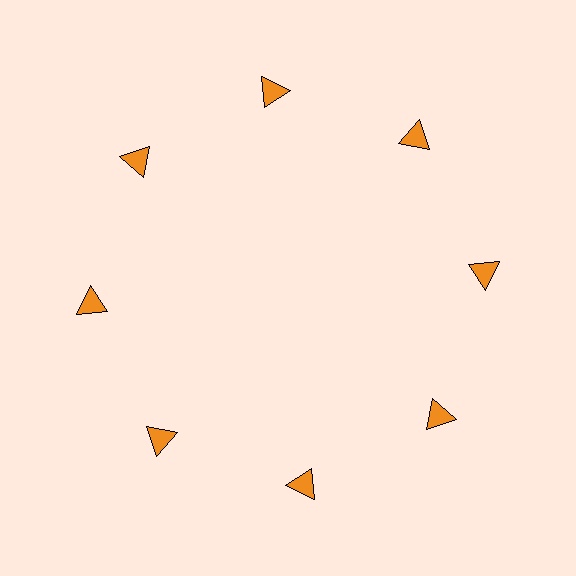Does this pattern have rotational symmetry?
Yes, this pattern has 8-fold rotational symmetry. It looks the same after rotating 45 degrees around the center.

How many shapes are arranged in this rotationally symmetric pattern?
There are 8 shapes, arranged in 8 groups of 1.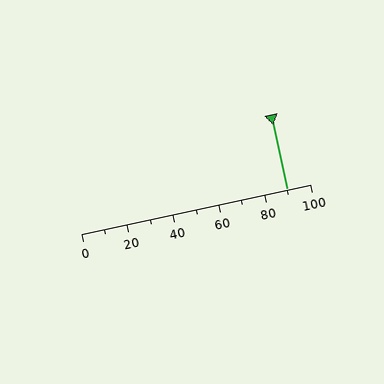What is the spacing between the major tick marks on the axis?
The major ticks are spaced 20 apart.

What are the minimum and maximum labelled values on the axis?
The axis runs from 0 to 100.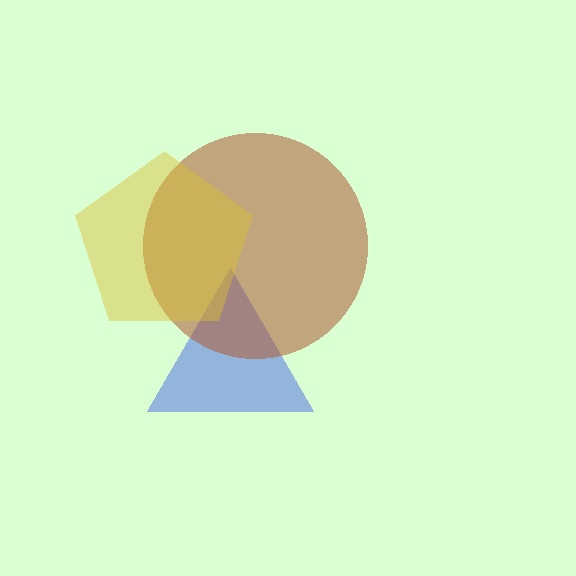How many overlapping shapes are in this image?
There are 3 overlapping shapes in the image.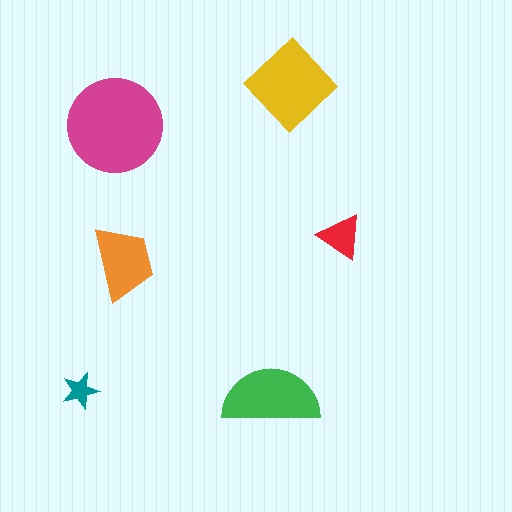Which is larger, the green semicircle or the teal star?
The green semicircle.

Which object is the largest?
The magenta circle.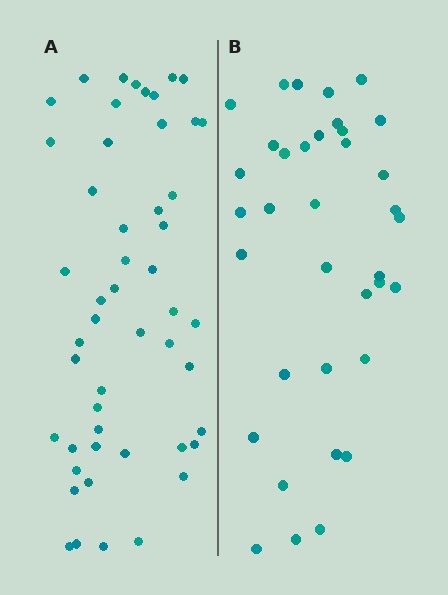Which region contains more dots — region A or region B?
Region A (the left region) has more dots.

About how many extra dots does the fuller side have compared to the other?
Region A has approximately 15 more dots than region B.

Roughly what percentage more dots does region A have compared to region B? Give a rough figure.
About 40% more.